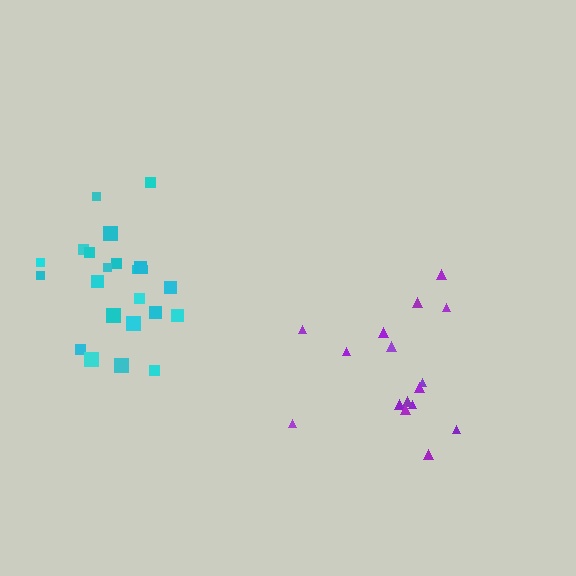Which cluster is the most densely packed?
Cyan.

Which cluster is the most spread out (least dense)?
Purple.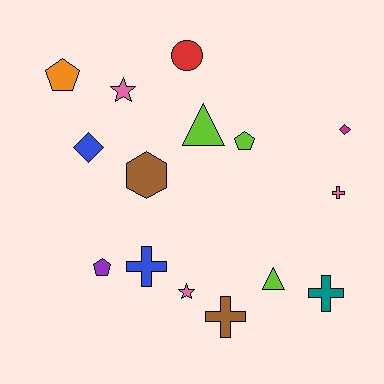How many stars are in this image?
There are 2 stars.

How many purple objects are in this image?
There is 1 purple object.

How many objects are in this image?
There are 15 objects.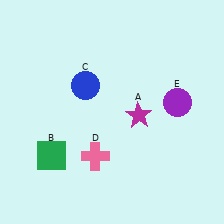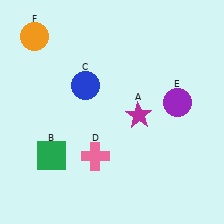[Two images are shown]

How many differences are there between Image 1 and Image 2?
There is 1 difference between the two images.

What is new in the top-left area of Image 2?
An orange circle (F) was added in the top-left area of Image 2.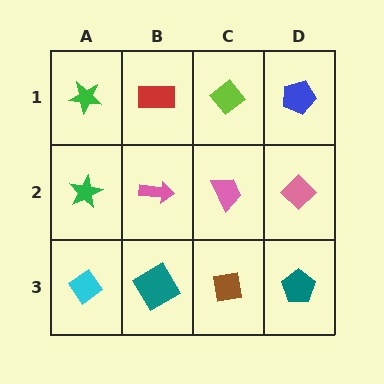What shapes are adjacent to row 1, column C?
A pink trapezoid (row 2, column C), a red rectangle (row 1, column B), a blue pentagon (row 1, column D).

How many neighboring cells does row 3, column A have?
2.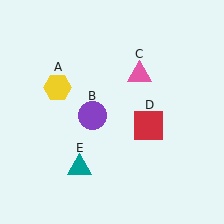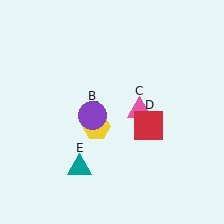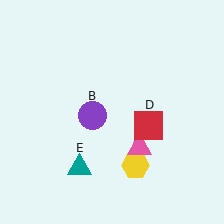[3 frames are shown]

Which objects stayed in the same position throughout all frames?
Purple circle (object B) and red square (object D) and teal triangle (object E) remained stationary.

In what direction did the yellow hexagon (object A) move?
The yellow hexagon (object A) moved down and to the right.